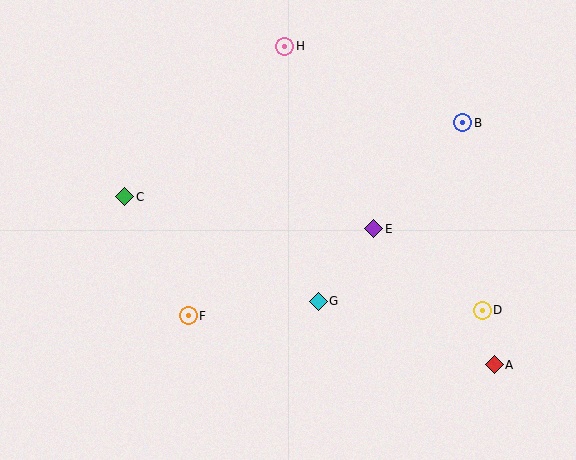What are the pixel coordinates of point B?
Point B is at (463, 123).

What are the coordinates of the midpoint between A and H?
The midpoint between A and H is at (390, 205).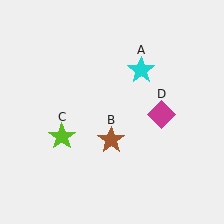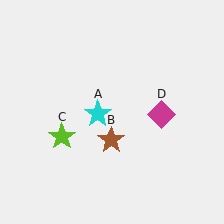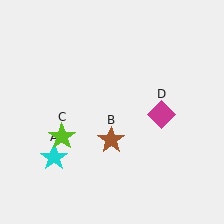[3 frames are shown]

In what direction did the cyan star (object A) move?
The cyan star (object A) moved down and to the left.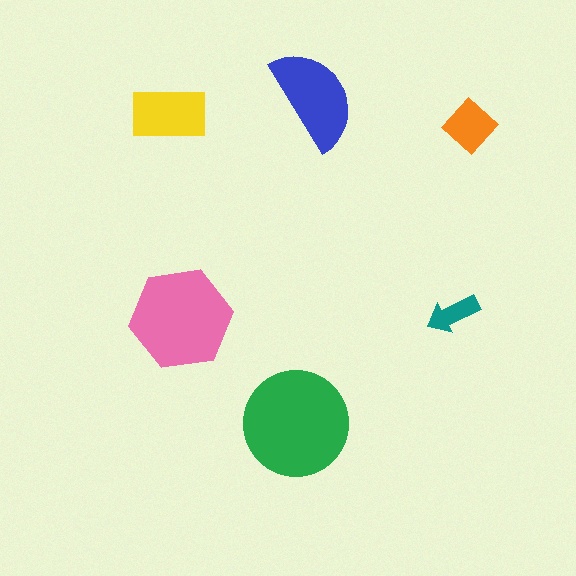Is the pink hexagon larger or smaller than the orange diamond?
Larger.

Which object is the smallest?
The teal arrow.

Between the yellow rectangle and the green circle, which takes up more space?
The green circle.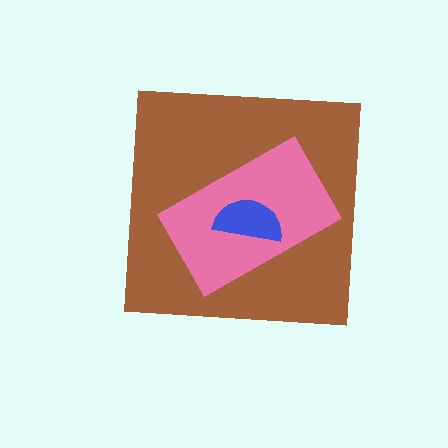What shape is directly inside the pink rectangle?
The blue semicircle.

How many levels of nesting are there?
3.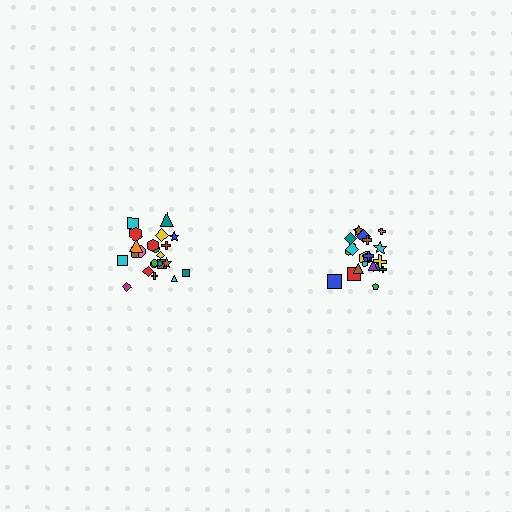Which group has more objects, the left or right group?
The left group.